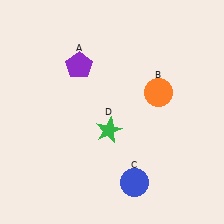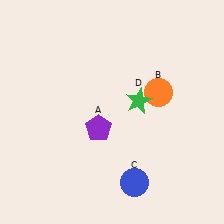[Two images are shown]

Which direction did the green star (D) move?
The green star (D) moved right.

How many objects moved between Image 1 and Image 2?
2 objects moved between the two images.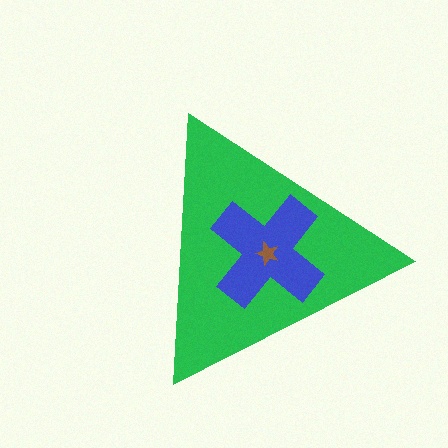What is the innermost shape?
The brown star.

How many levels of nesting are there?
3.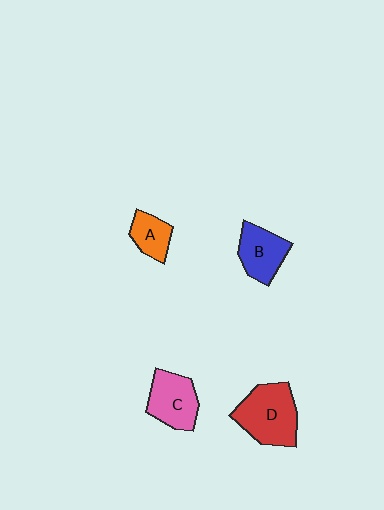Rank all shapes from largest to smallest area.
From largest to smallest: D (red), C (pink), B (blue), A (orange).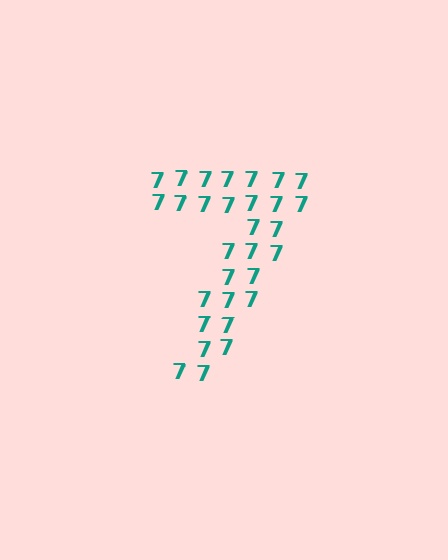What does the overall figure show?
The overall figure shows the digit 7.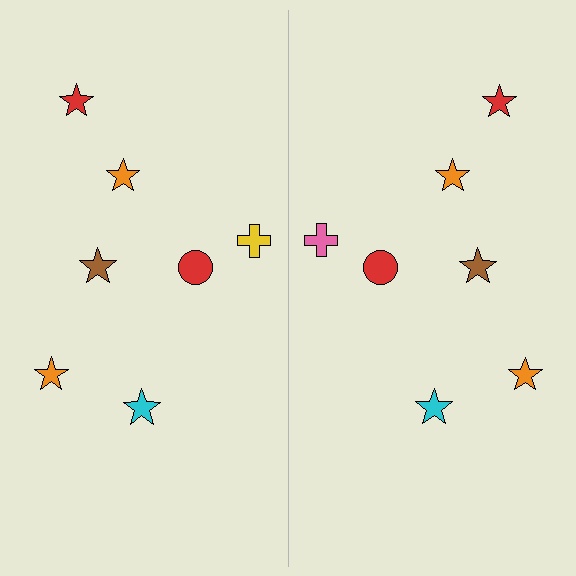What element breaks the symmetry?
The pink cross on the right side breaks the symmetry — its mirror counterpart is yellow.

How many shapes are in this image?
There are 14 shapes in this image.